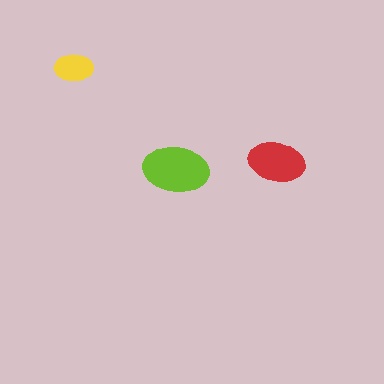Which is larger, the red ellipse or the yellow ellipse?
The red one.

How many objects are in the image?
There are 3 objects in the image.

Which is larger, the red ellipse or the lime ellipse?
The lime one.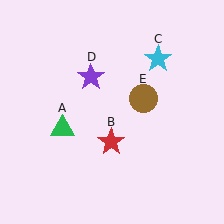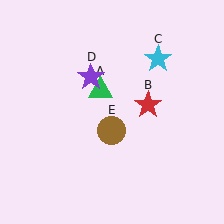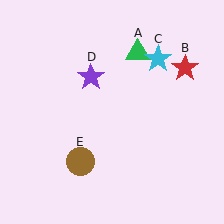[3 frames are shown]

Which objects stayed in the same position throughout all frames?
Cyan star (object C) and purple star (object D) remained stationary.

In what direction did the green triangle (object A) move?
The green triangle (object A) moved up and to the right.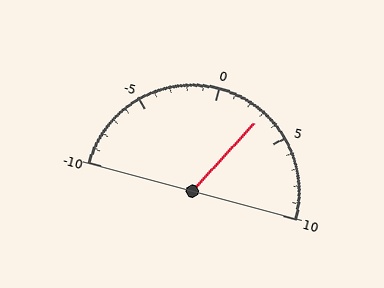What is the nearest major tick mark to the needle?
The nearest major tick mark is 5.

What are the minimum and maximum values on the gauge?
The gauge ranges from -10 to 10.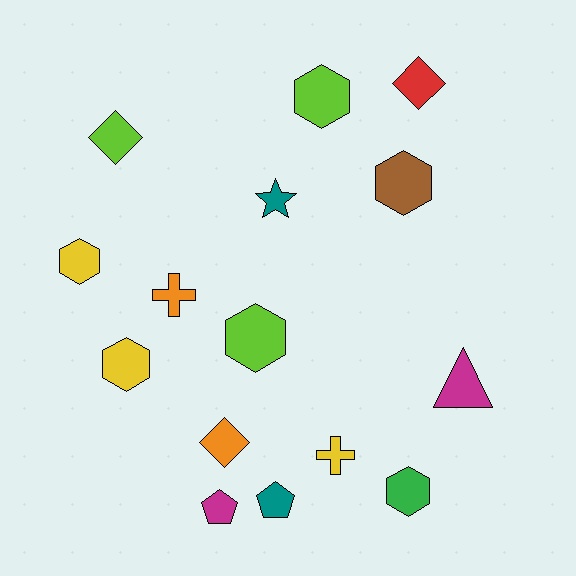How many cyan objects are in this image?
There are no cyan objects.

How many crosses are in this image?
There are 2 crosses.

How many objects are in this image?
There are 15 objects.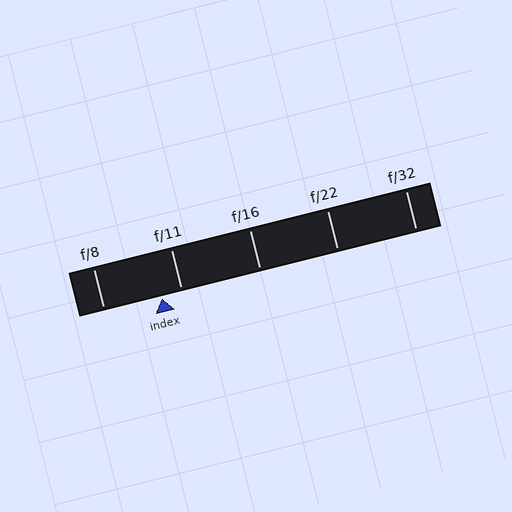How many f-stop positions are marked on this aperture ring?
There are 5 f-stop positions marked.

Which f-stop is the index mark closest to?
The index mark is closest to f/11.